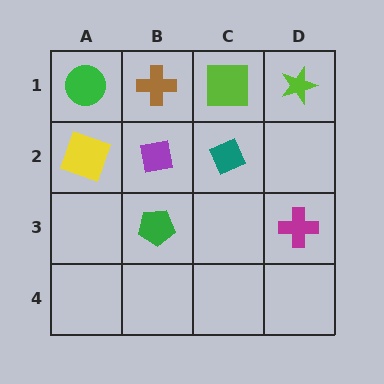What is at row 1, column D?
A lime star.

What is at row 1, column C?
A lime square.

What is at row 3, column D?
A magenta cross.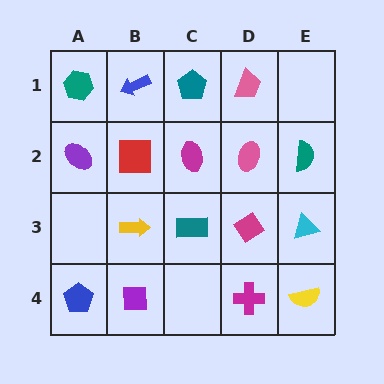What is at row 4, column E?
A yellow semicircle.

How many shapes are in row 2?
5 shapes.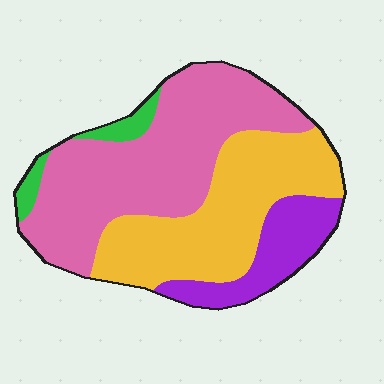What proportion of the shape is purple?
Purple takes up about one eighth (1/8) of the shape.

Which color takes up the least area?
Green, at roughly 5%.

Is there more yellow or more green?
Yellow.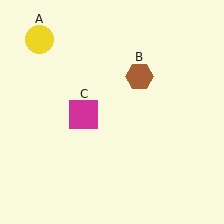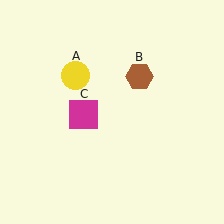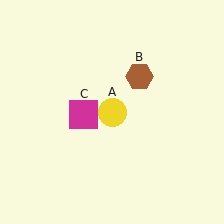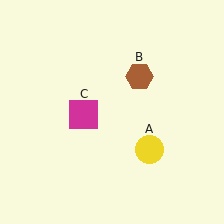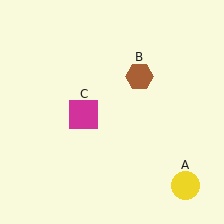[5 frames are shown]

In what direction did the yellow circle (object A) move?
The yellow circle (object A) moved down and to the right.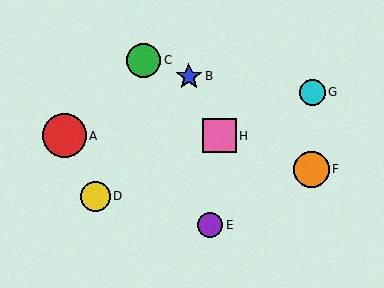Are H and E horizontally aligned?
No, H is at y≈136 and E is at y≈225.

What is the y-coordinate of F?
Object F is at y≈169.